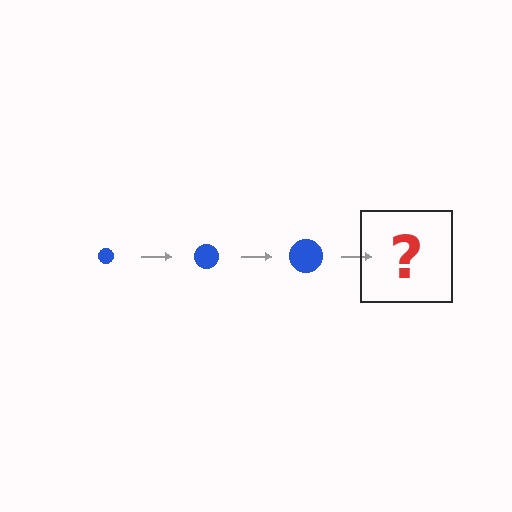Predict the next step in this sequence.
The next step is a blue circle, larger than the previous one.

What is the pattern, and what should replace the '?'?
The pattern is that the circle gets progressively larger each step. The '?' should be a blue circle, larger than the previous one.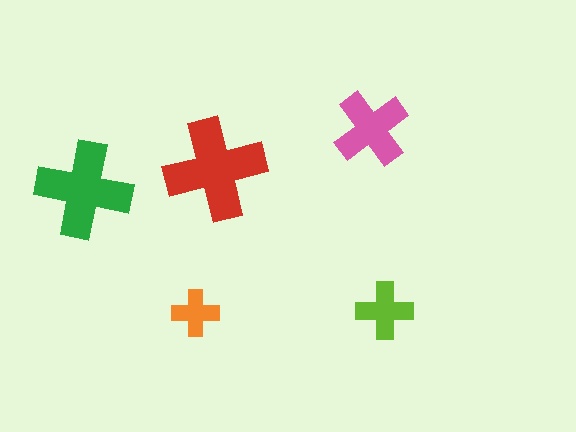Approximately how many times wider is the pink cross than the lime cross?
About 1.5 times wider.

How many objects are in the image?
There are 5 objects in the image.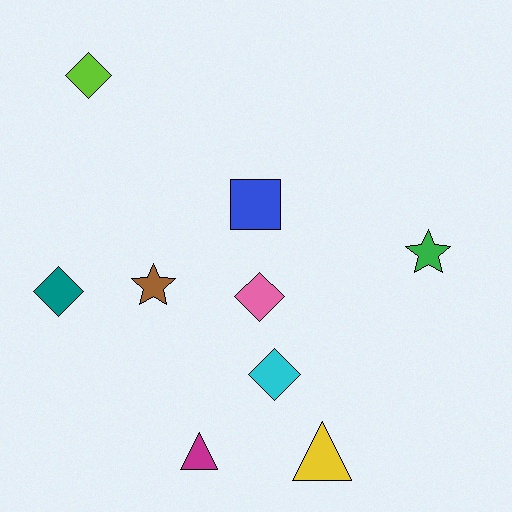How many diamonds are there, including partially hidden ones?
There are 4 diamonds.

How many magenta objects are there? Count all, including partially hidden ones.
There is 1 magenta object.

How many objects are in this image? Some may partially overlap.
There are 9 objects.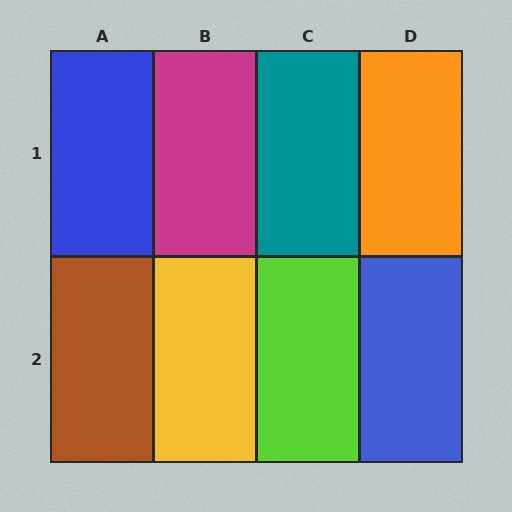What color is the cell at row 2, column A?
Brown.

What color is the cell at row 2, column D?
Blue.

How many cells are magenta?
1 cell is magenta.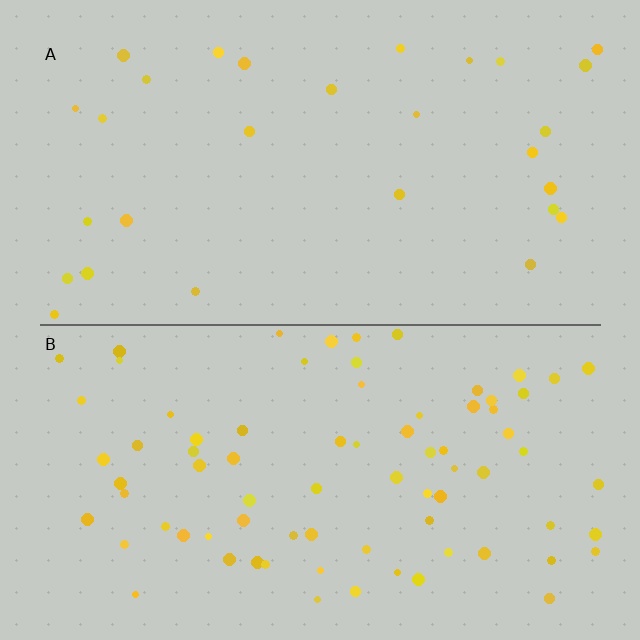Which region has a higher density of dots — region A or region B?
B (the bottom).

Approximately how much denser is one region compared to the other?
Approximately 2.7× — region B over region A.